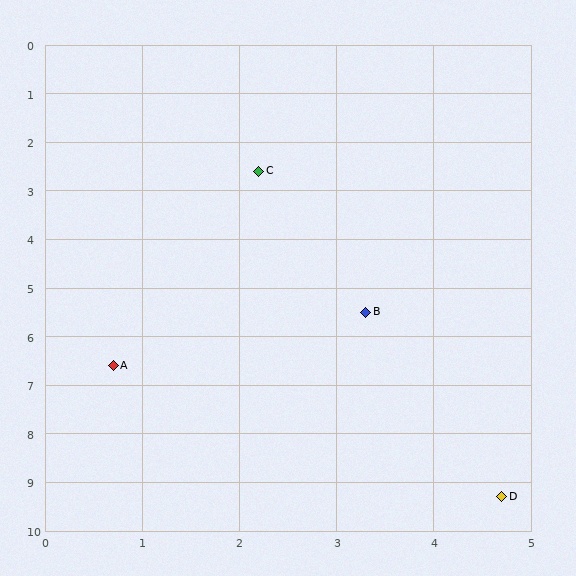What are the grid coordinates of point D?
Point D is at approximately (4.7, 9.3).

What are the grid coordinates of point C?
Point C is at approximately (2.2, 2.6).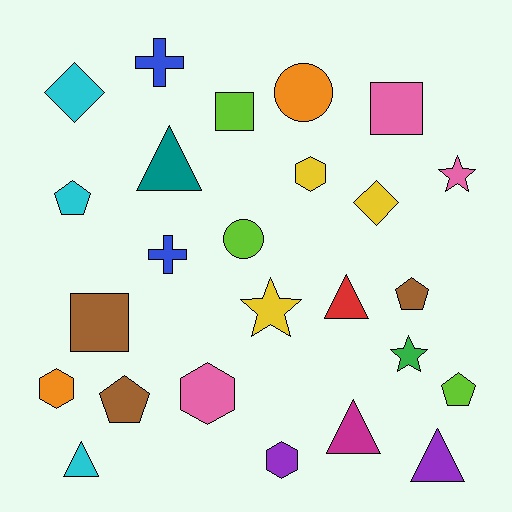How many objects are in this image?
There are 25 objects.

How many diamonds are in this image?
There are 2 diamonds.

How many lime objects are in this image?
There are 3 lime objects.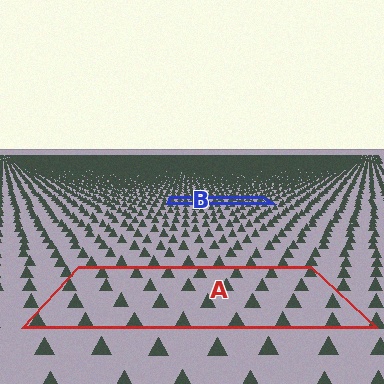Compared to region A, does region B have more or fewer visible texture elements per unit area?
Region B has more texture elements per unit area — they are packed more densely because it is farther away.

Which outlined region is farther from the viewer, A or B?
Region B is farther from the viewer — the texture elements inside it appear smaller and more densely packed.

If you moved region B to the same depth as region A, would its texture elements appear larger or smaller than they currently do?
They would appear larger. At a closer depth, the same texture elements are projected at a bigger on-screen size.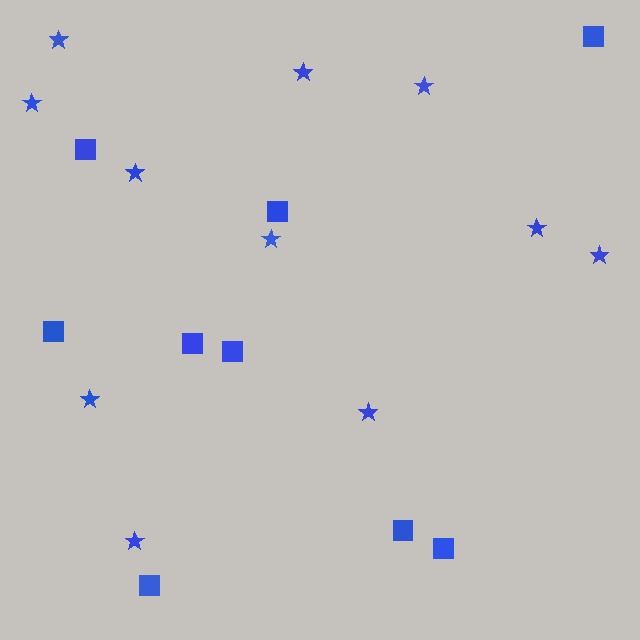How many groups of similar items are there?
There are 2 groups: one group of stars (11) and one group of squares (9).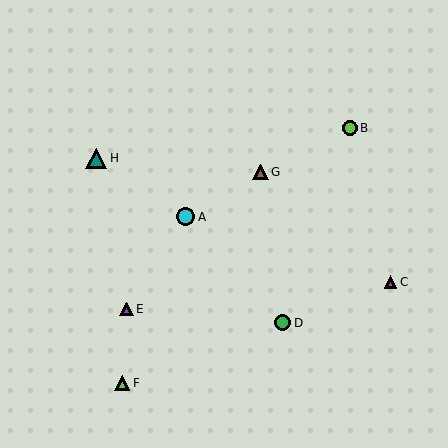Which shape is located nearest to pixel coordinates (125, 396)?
The lime triangle (labeled F) at (122, 383) is nearest to that location.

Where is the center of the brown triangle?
The center of the brown triangle is at (260, 172).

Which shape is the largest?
The teal triangle (labeled H) is the largest.